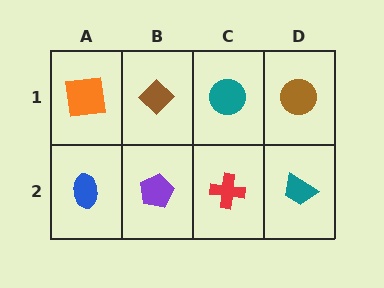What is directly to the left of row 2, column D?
A red cross.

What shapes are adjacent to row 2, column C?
A teal circle (row 1, column C), a purple pentagon (row 2, column B), a teal trapezoid (row 2, column D).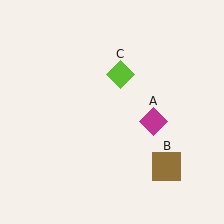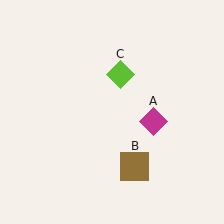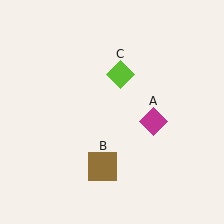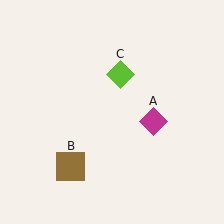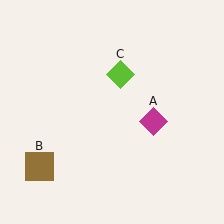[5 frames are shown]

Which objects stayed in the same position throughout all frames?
Magenta diamond (object A) and lime diamond (object C) remained stationary.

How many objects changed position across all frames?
1 object changed position: brown square (object B).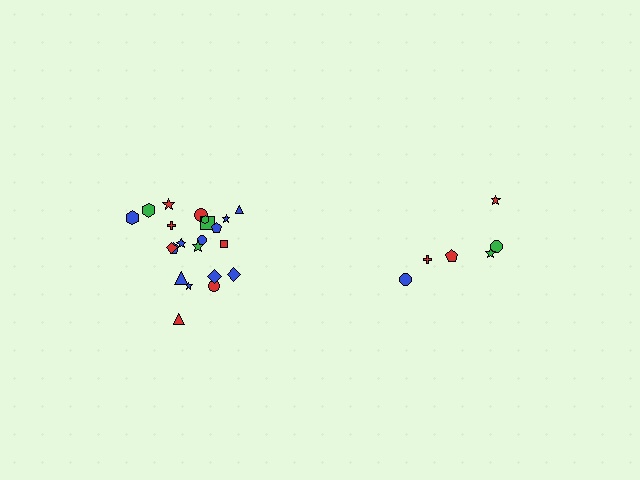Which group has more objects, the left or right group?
The left group.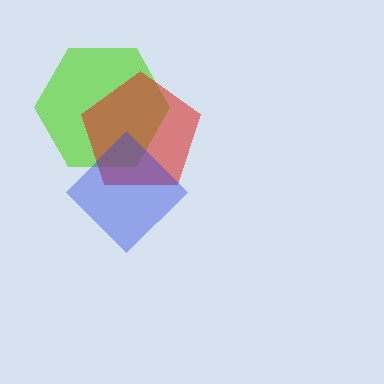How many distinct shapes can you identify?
There are 3 distinct shapes: a lime hexagon, a red pentagon, a blue diamond.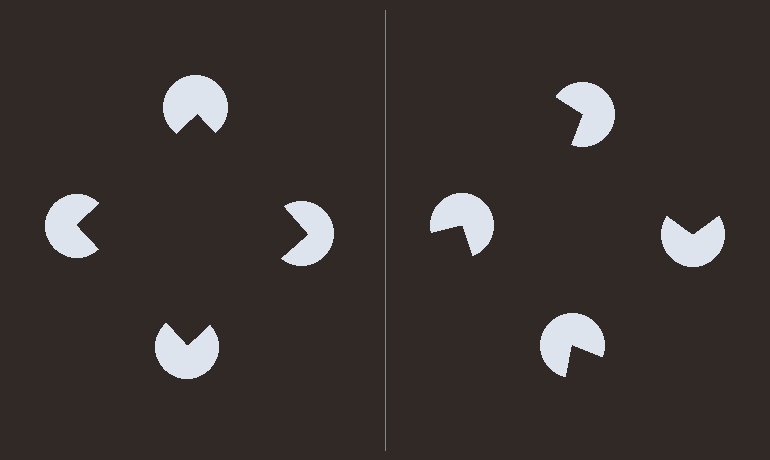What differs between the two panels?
The pac-man discs are positioned identically on both sides; only the wedge orientations differ. On the left they align to a square; on the right they are misaligned.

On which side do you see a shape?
An illusory square appears on the left side. On the right side the wedge cuts are rotated, so no coherent shape forms.